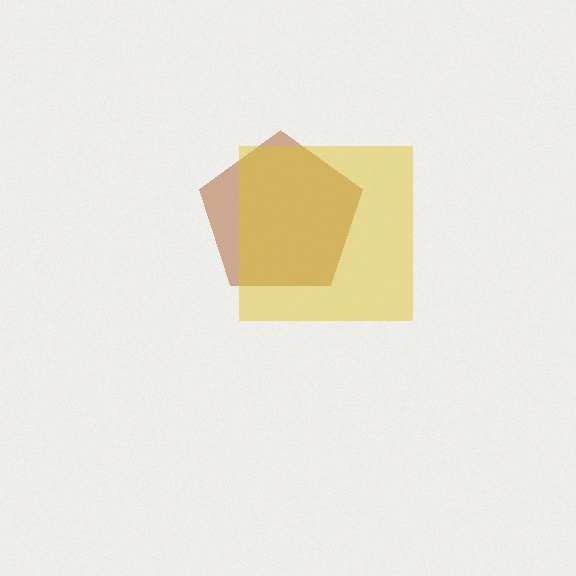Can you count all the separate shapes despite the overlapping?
Yes, there are 2 separate shapes.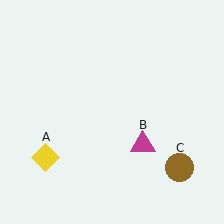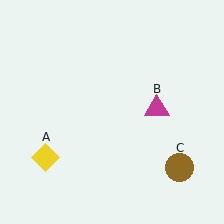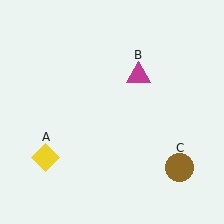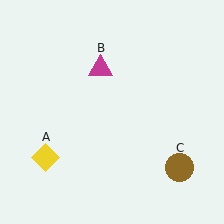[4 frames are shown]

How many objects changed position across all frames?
1 object changed position: magenta triangle (object B).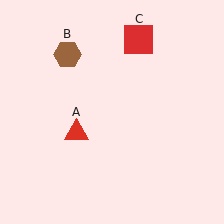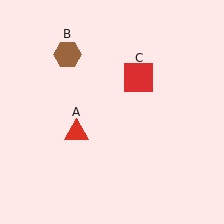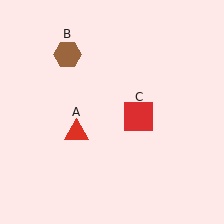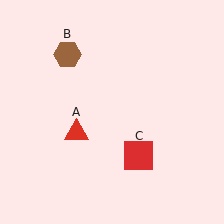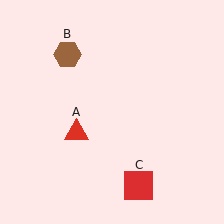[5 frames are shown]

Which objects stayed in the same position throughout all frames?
Red triangle (object A) and brown hexagon (object B) remained stationary.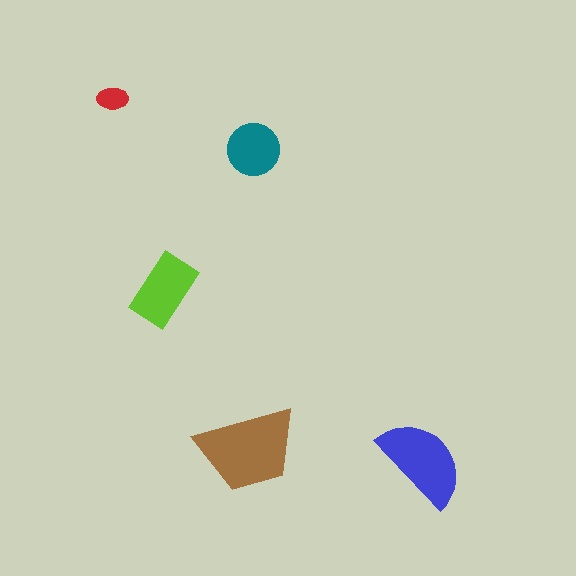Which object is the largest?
The brown trapezoid.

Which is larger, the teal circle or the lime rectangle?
The lime rectangle.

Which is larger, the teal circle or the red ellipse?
The teal circle.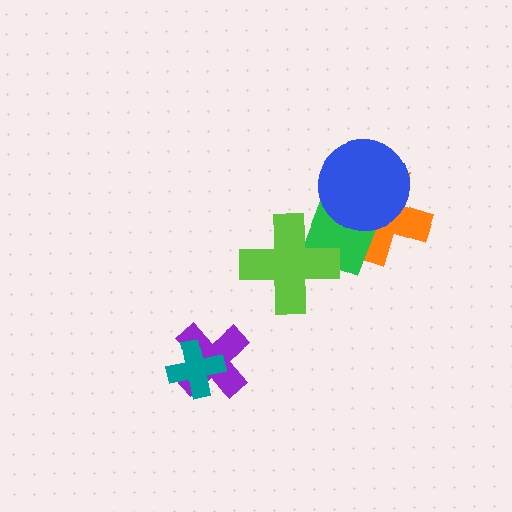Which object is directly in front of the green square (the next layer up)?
The blue circle is directly in front of the green square.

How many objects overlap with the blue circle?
2 objects overlap with the blue circle.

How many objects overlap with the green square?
3 objects overlap with the green square.